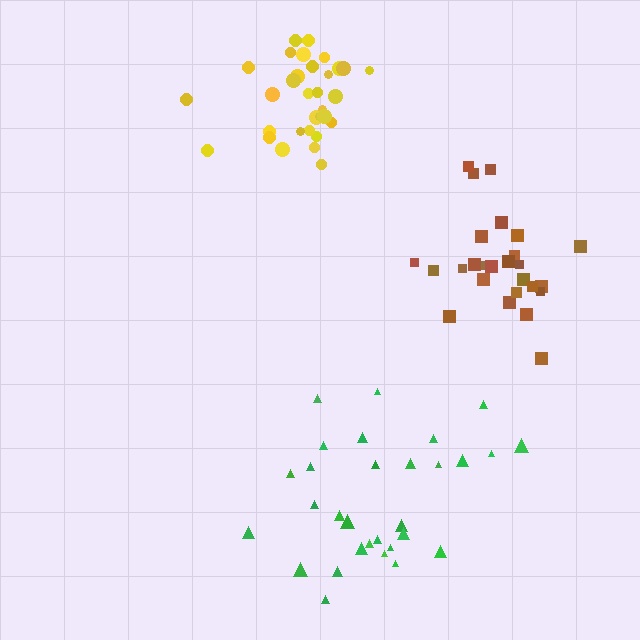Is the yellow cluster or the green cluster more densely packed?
Yellow.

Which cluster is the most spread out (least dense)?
Green.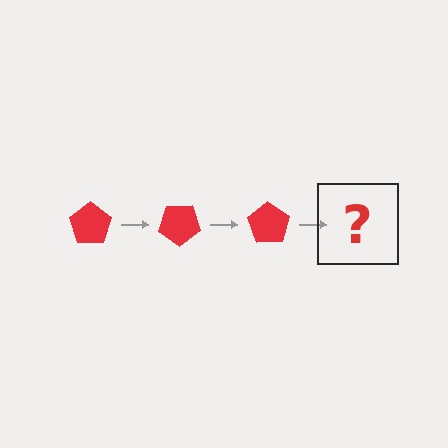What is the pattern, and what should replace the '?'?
The pattern is that the pentagon rotates 35 degrees each step. The '?' should be a red pentagon rotated 105 degrees.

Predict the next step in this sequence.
The next step is a red pentagon rotated 105 degrees.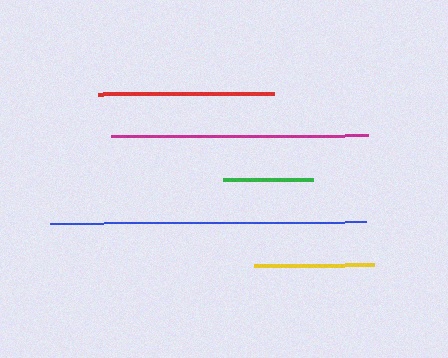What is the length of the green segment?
The green segment is approximately 90 pixels long.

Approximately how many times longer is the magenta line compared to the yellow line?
The magenta line is approximately 2.2 times the length of the yellow line.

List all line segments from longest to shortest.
From longest to shortest: blue, magenta, red, yellow, green.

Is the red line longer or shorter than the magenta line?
The magenta line is longer than the red line.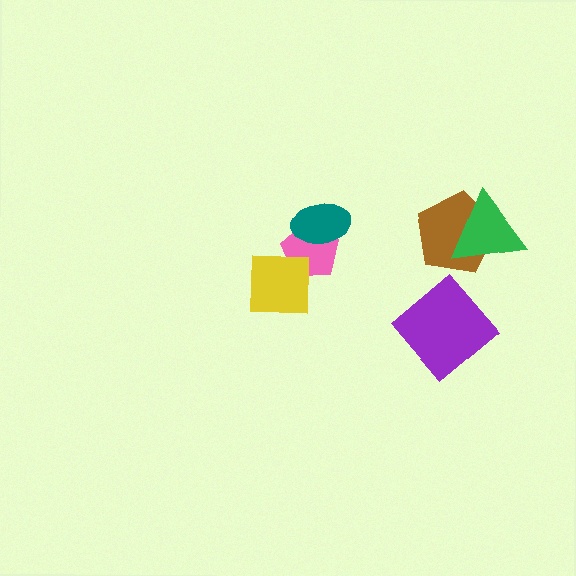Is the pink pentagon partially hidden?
Yes, it is partially covered by another shape.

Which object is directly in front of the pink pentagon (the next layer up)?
The teal ellipse is directly in front of the pink pentagon.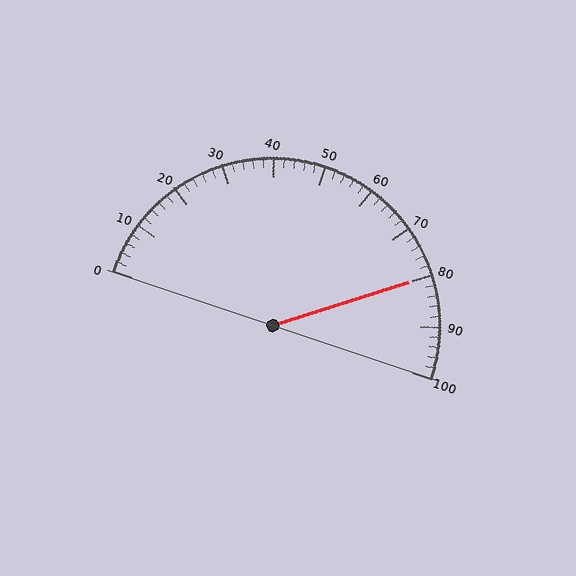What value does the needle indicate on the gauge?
The needle indicates approximately 80.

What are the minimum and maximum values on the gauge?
The gauge ranges from 0 to 100.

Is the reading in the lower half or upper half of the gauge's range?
The reading is in the upper half of the range (0 to 100).